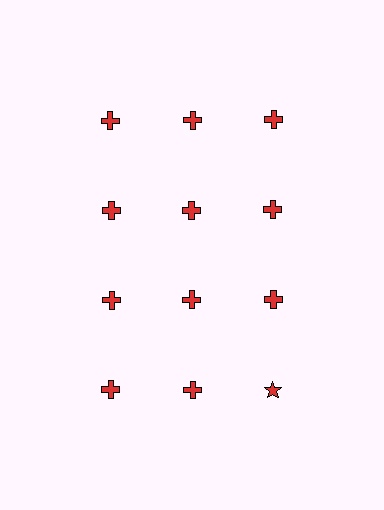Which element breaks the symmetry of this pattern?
The red star in the fourth row, center column breaks the symmetry. All other shapes are red crosses.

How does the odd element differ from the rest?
It has a different shape: star instead of cross.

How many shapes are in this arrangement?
There are 12 shapes arranged in a grid pattern.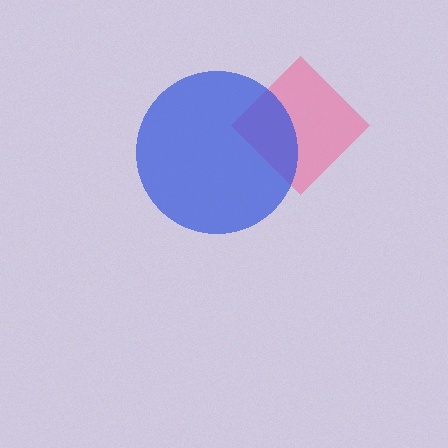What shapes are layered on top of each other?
The layered shapes are: a pink diamond, a blue circle.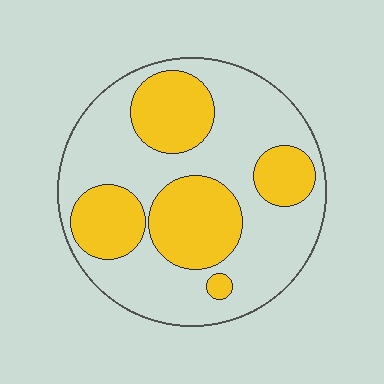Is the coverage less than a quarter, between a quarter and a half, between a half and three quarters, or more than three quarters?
Between a quarter and a half.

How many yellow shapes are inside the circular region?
5.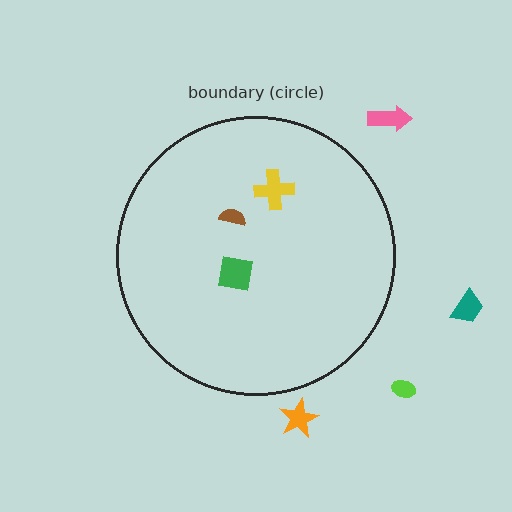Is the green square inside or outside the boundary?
Inside.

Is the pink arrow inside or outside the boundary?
Outside.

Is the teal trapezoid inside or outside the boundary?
Outside.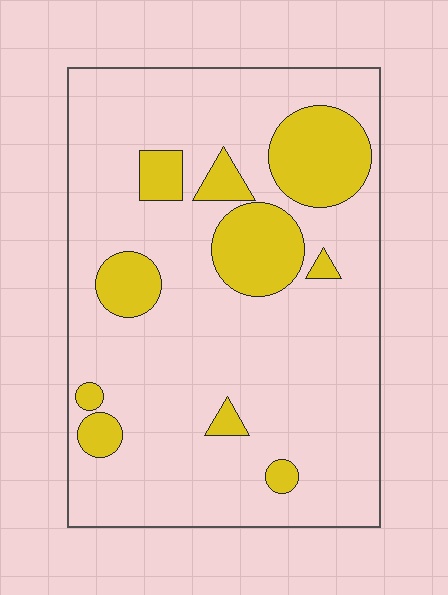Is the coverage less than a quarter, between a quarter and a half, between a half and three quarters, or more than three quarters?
Less than a quarter.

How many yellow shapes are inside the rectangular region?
10.